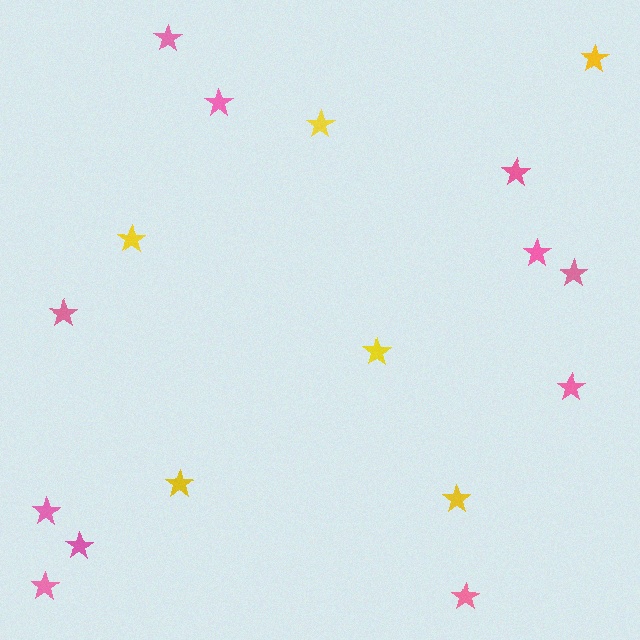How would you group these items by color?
There are 2 groups: one group of pink stars (11) and one group of yellow stars (6).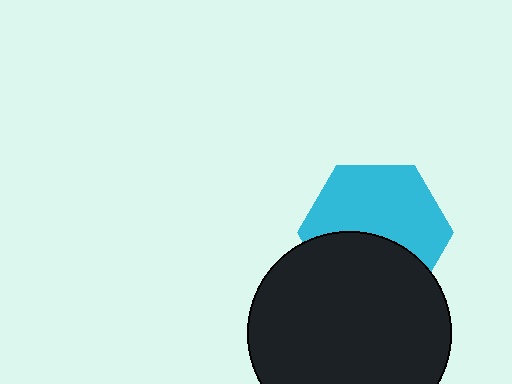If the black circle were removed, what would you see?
You would see the complete cyan hexagon.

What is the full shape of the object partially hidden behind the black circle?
The partially hidden object is a cyan hexagon.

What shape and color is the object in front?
The object in front is a black circle.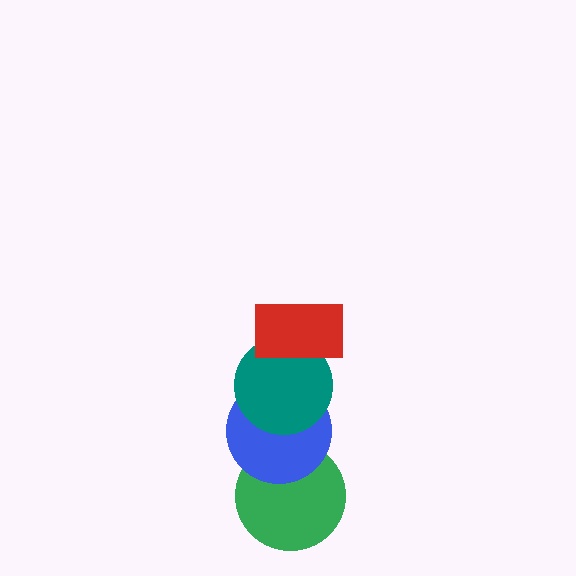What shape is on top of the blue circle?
The teal circle is on top of the blue circle.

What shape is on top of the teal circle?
The red rectangle is on top of the teal circle.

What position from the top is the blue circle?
The blue circle is 3rd from the top.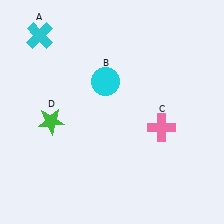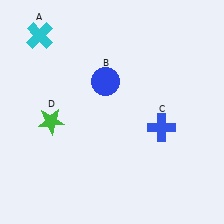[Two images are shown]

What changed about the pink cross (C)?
In Image 1, C is pink. In Image 2, it changed to blue.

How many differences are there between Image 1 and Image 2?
There are 2 differences between the two images.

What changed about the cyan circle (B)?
In Image 1, B is cyan. In Image 2, it changed to blue.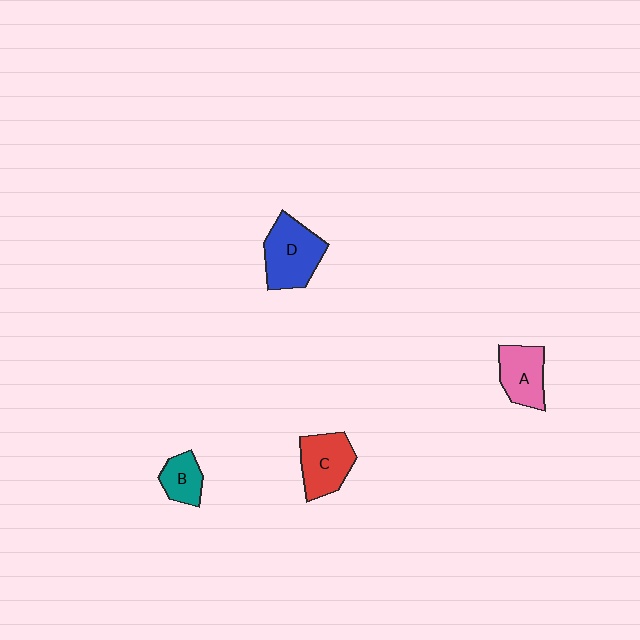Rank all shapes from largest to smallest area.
From largest to smallest: D (blue), C (red), A (pink), B (teal).